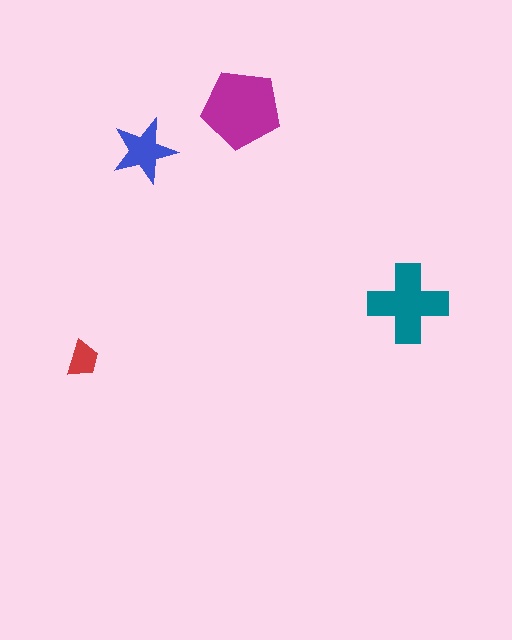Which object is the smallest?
The red trapezoid.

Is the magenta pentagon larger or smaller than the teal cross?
Larger.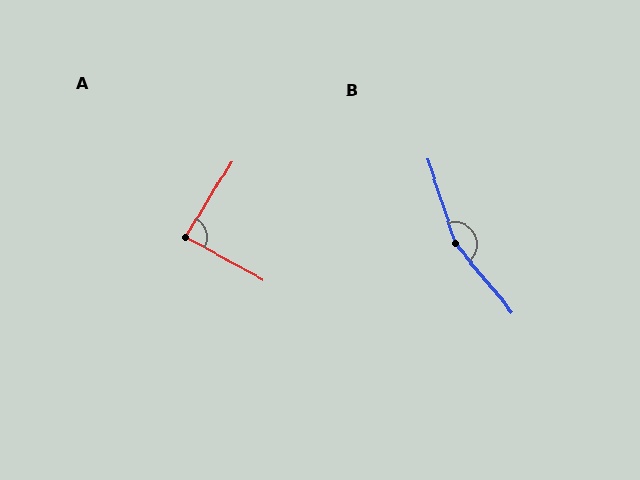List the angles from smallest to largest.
A (87°), B (159°).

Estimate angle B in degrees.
Approximately 159 degrees.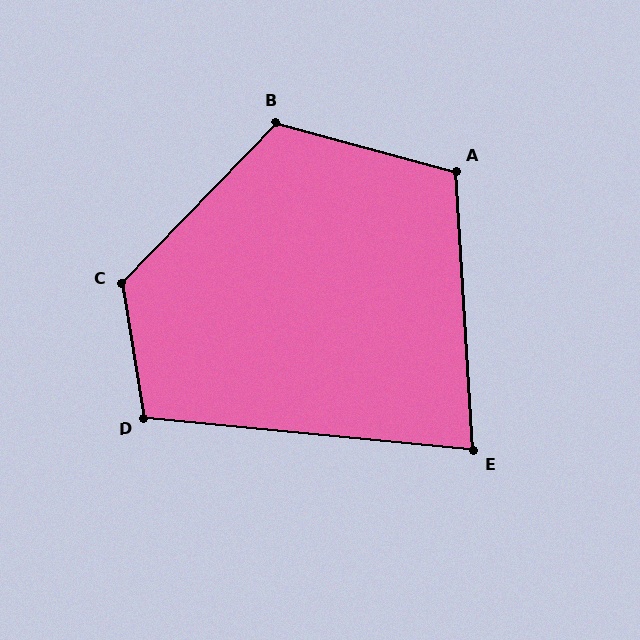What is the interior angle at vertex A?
Approximately 109 degrees (obtuse).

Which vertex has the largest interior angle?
C, at approximately 127 degrees.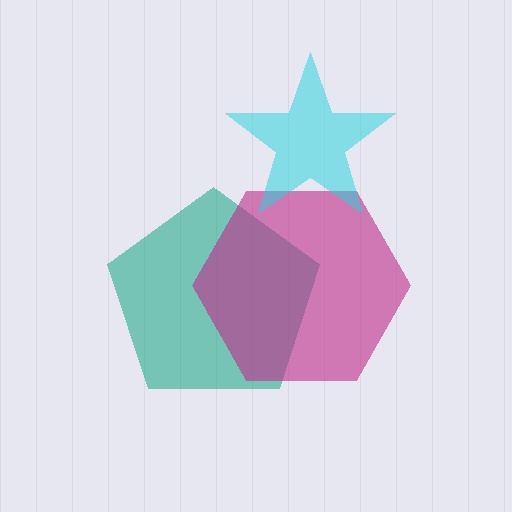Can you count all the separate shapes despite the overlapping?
Yes, there are 3 separate shapes.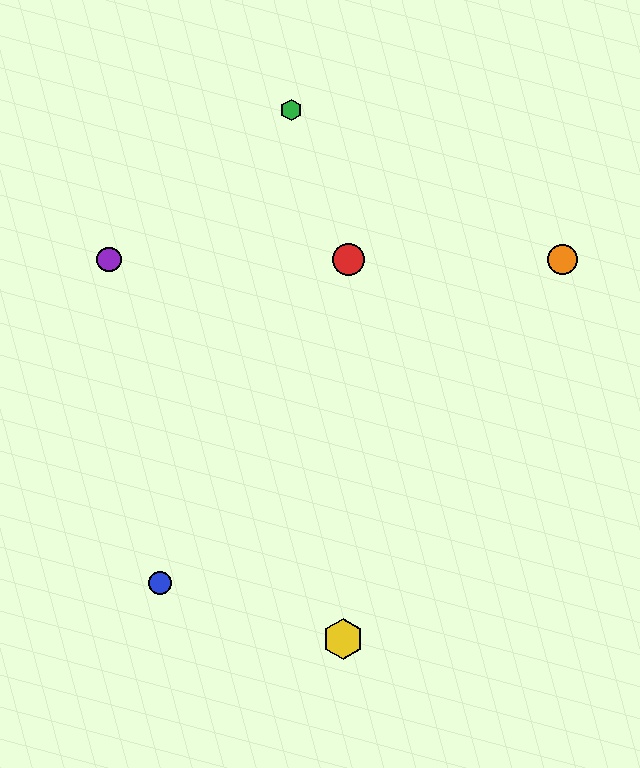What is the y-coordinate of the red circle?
The red circle is at y≈260.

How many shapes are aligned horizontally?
3 shapes (the red circle, the purple circle, the orange circle) are aligned horizontally.